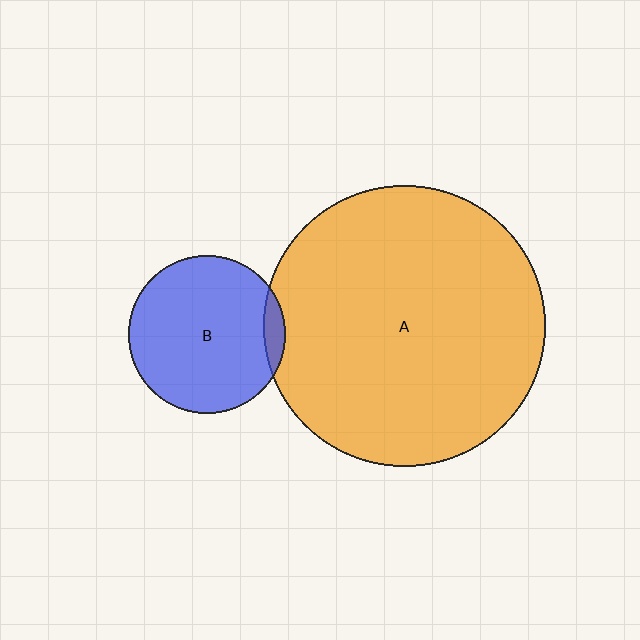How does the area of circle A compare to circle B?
Approximately 3.2 times.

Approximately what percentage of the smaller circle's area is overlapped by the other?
Approximately 5%.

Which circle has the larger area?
Circle A (orange).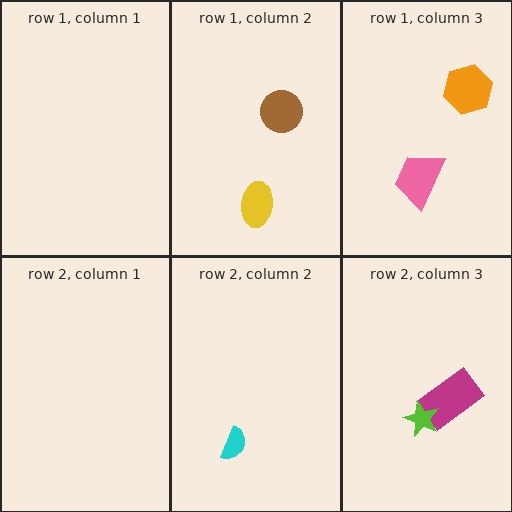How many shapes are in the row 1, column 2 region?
2.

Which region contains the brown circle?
The row 1, column 2 region.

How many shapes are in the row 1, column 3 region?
2.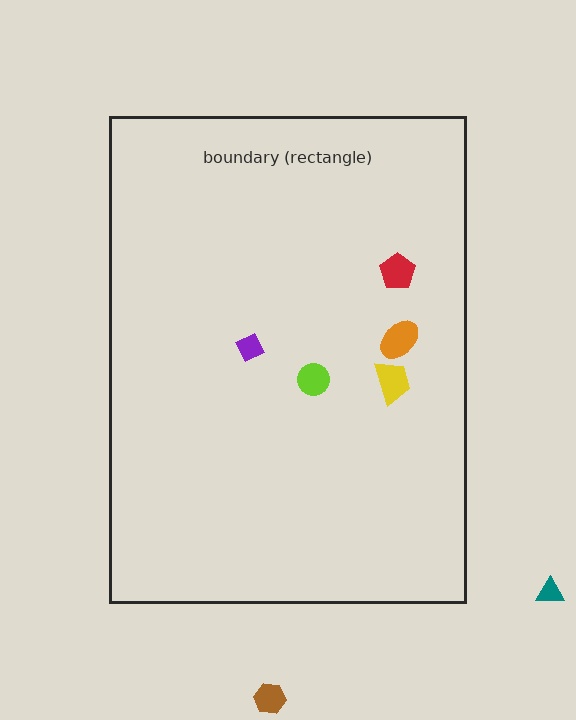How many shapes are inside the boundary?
5 inside, 2 outside.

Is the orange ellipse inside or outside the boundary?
Inside.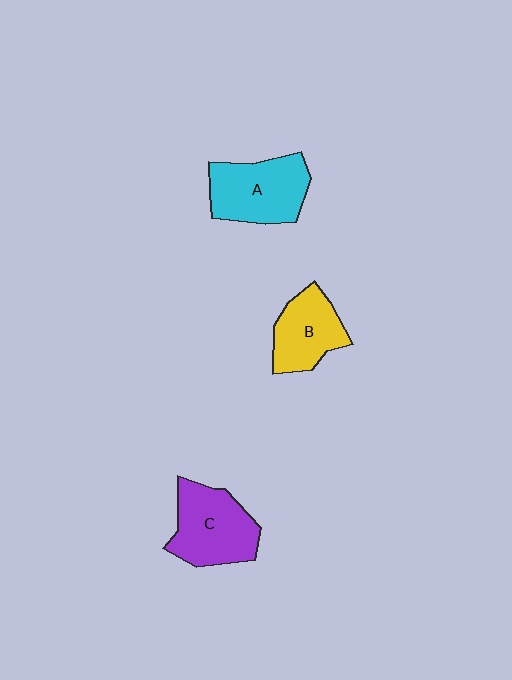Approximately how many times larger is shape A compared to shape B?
Approximately 1.3 times.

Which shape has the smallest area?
Shape B (yellow).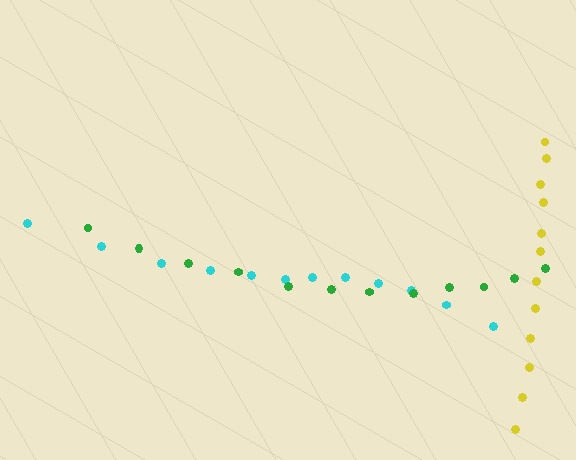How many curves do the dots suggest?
There are 3 distinct paths.